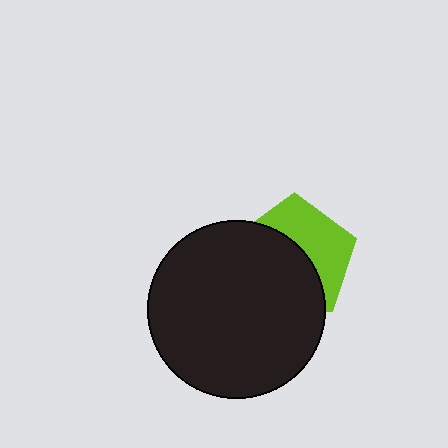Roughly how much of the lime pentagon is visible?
A small part of it is visible (roughly 44%).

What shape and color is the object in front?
The object in front is a black circle.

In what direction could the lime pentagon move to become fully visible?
The lime pentagon could move toward the upper-right. That would shift it out from behind the black circle entirely.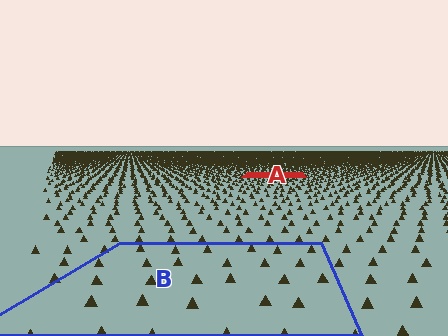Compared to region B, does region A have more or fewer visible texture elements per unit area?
Region A has more texture elements per unit area — they are packed more densely because it is farther away.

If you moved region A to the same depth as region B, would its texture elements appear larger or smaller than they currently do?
They would appear larger. At a closer depth, the same texture elements are projected at a bigger on-screen size.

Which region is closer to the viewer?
Region B is closer. The texture elements there are larger and more spread out.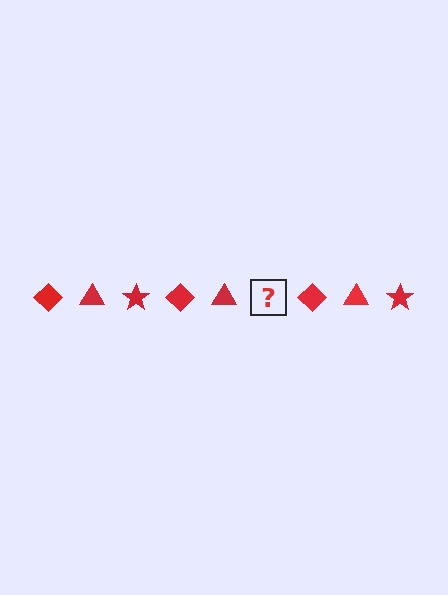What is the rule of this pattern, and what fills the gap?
The rule is that the pattern cycles through diamond, triangle, star shapes in red. The gap should be filled with a red star.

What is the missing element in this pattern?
The missing element is a red star.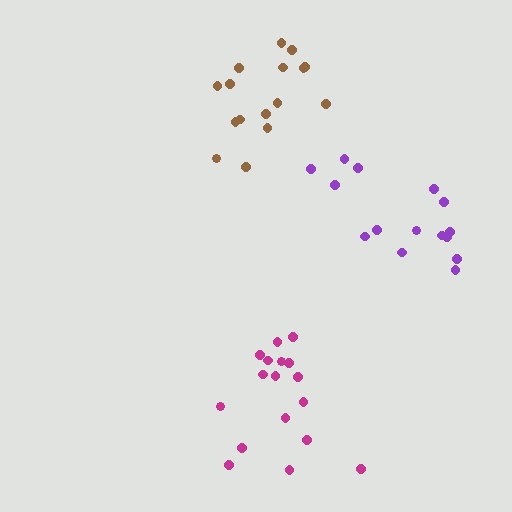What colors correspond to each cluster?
The clusters are colored: brown, purple, magenta.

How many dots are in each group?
Group 1: 16 dots, Group 2: 15 dots, Group 3: 17 dots (48 total).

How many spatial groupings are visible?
There are 3 spatial groupings.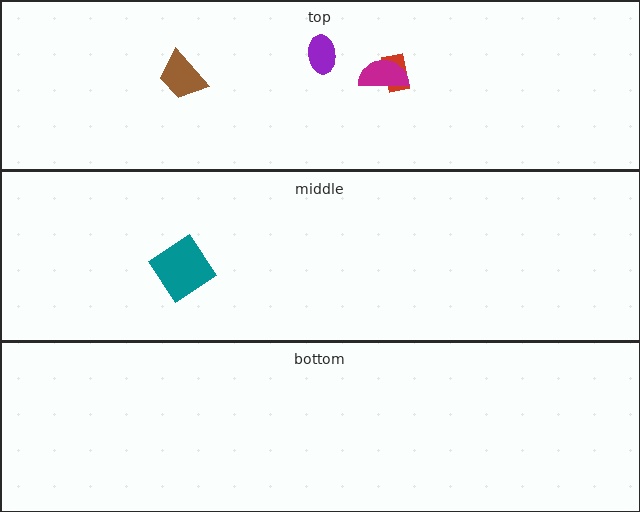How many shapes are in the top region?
4.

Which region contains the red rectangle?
The top region.